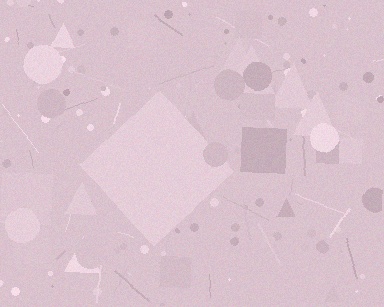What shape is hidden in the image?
A diamond is hidden in the image.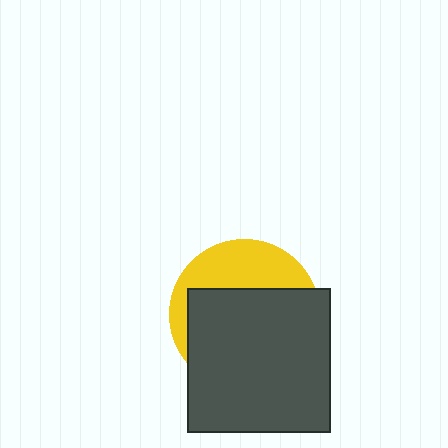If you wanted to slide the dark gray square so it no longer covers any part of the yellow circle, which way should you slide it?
Slide it down — that is the most direct way to separate the two shapes.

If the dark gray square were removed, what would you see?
You would see the complete yellow circle.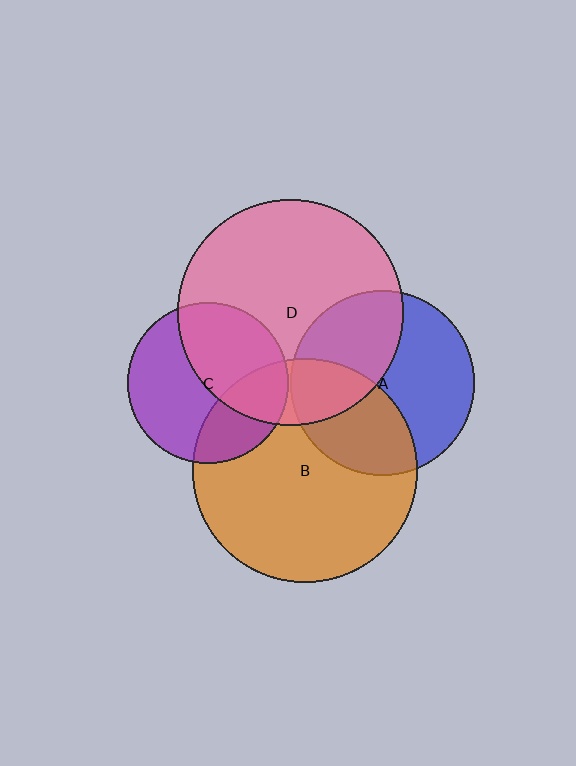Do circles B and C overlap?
Yes.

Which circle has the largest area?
Circle D (pink).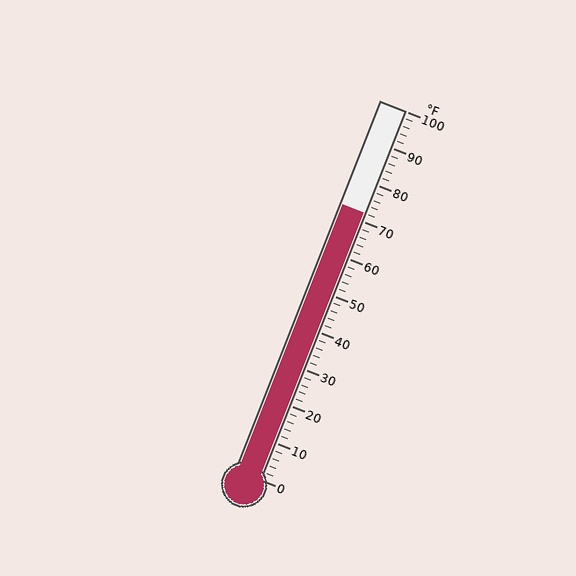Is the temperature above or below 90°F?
The temperature is below 90°F.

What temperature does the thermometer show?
The thermometer shows approximately 72°F.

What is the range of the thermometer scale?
The thermometer scale ranges from 0°F to 100°F.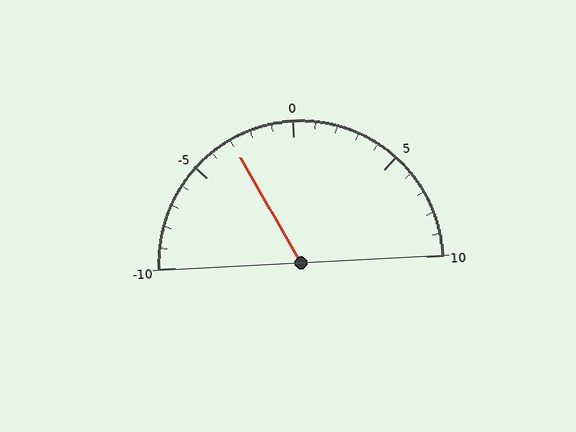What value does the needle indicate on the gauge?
The needle indicates approximately -3.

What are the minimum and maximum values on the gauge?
The gauge ranges from -10 to 10.